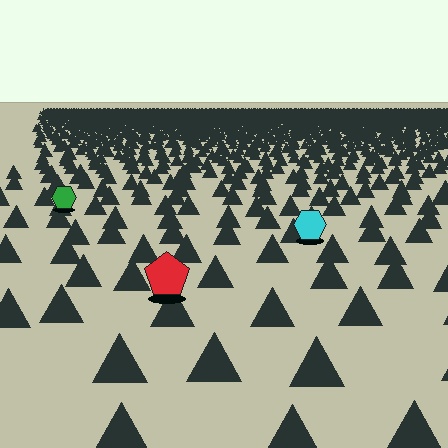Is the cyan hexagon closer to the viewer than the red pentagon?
No. The red pentagon is closer — you can tell from the texture gradient: the ground texture is coarser near it.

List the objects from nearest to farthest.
From nearest to farthest: the red pentagon, the cyan hexagon, the green hexagon.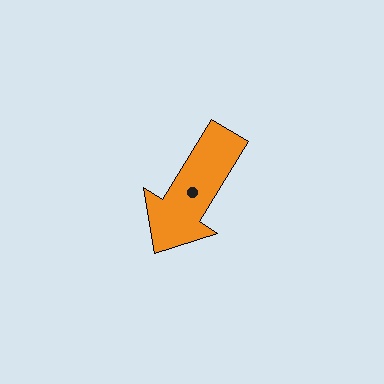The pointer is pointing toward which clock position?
Roughly 7 o'clock.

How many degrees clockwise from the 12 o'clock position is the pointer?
Approximately 212 degrees.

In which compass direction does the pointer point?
Southwest.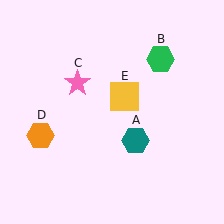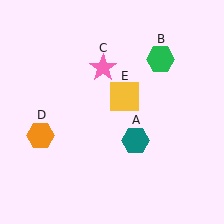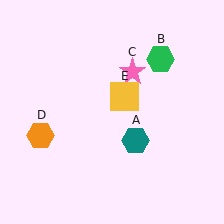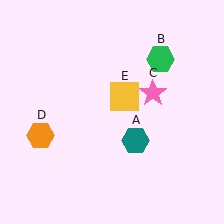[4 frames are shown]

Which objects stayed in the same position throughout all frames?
Teal hexagon (object A) and green hexagon (object B) and orange hexagon (object D) and yellow square (object E) remained stationary.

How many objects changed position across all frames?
1 object changed position: pink star (object C).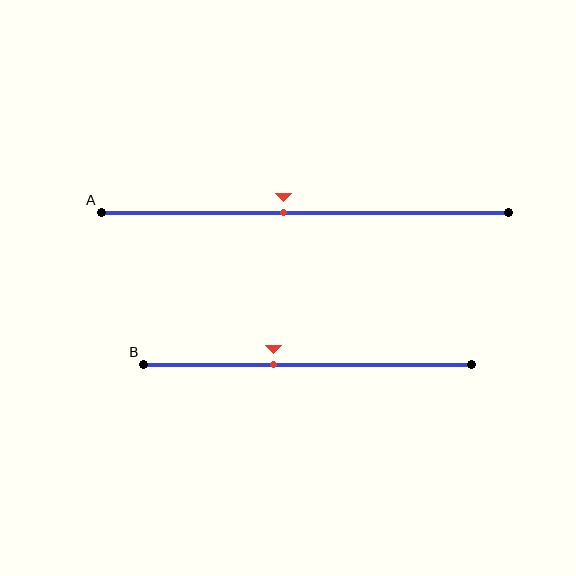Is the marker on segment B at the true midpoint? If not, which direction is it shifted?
No, the marker on segment B is shifted to the left by about 10% of the segment length.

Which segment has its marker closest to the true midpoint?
Segment A has its marker closest to the true midpoint.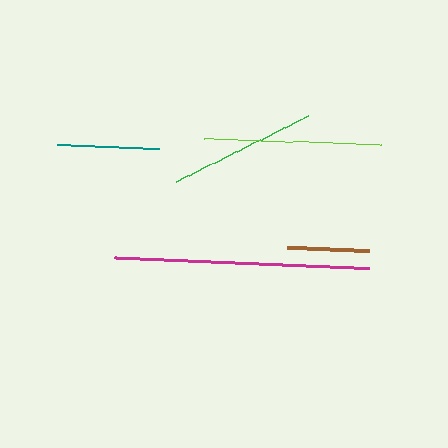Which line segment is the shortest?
The brown line is the shortest at approximately 81 pixels.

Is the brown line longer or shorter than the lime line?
The lime line is longer than the brown line.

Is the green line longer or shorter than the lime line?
The lime line is longer than the green line.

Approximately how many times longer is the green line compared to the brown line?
The green line is approximately 1.8 times the length of the brown line.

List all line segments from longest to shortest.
From longest to shortest: magenta, lime, green, teal, brown.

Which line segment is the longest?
The magenta line is the longest at approximately 255 pixels.